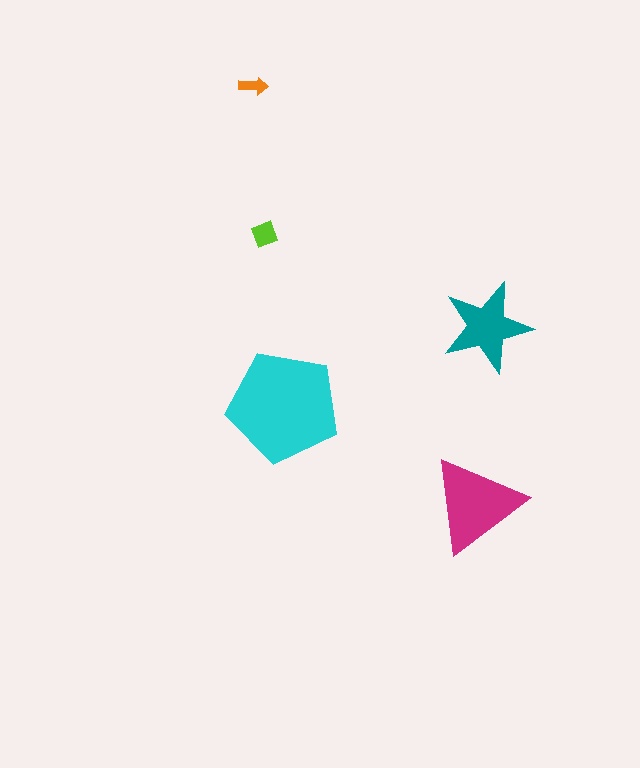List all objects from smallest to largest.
The orange arrow, the lime diamond, the teal star, the magenta triangle, the cyan pentagon.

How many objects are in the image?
There are 5 objects in the image.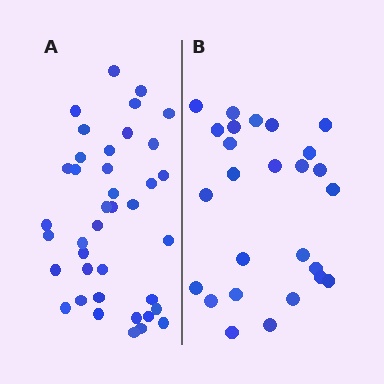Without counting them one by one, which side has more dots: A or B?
Region A (the left region) has more dots.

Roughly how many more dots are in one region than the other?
Region A has approximately 15 more dots than region B.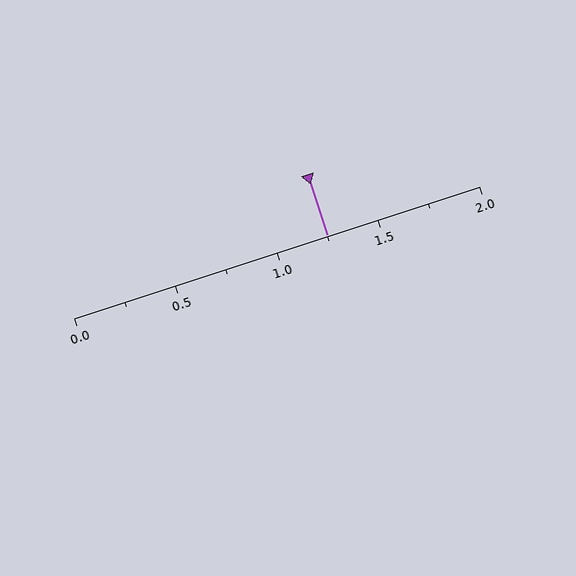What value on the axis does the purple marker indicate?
The marker indicates approximately 1.25.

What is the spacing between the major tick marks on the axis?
The major ticks are spaced 0.5 apart.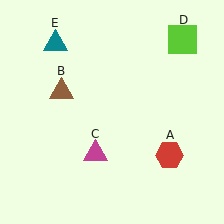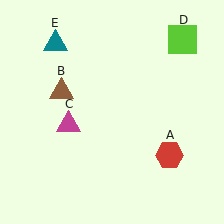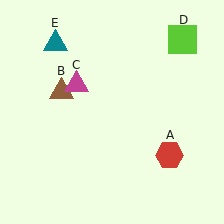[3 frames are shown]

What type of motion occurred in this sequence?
The magenta triangle (object C) rotated clockwise around the center of the scene.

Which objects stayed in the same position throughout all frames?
Red hexagon (object A) and brown triangle (object B) and lime square (object D) and teal triangle (object E) remained stationary.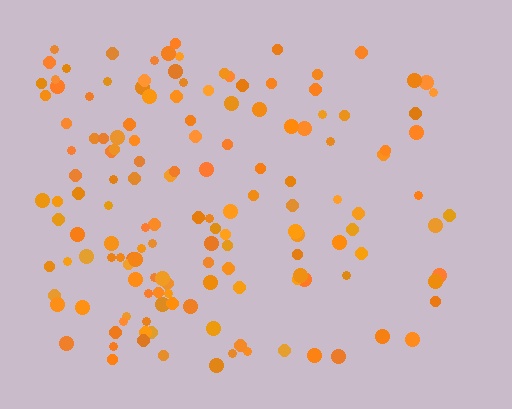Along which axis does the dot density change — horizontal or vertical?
Horizontal.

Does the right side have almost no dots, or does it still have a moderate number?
Still a moderate number, just noticeably fewer than the left.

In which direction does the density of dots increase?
From right to left, with the left side densest.